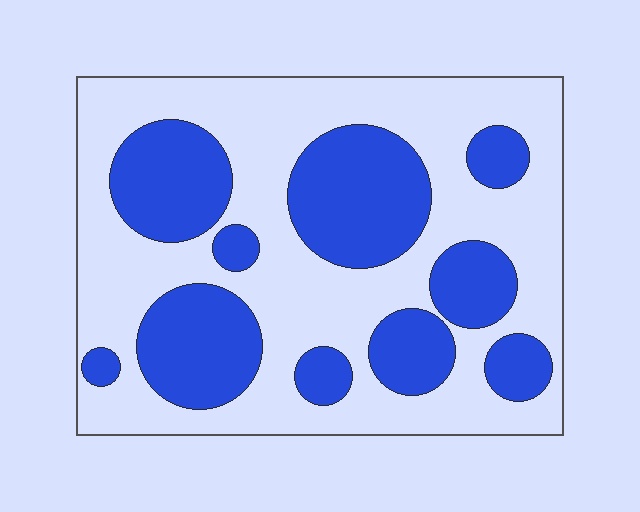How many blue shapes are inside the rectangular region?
10.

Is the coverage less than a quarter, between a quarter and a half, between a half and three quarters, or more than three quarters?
Between a quarter and a half.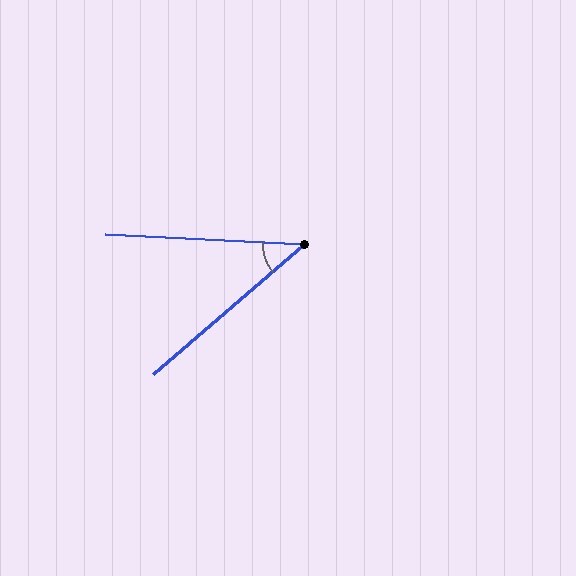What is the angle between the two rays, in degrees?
Approximately 44 degrees.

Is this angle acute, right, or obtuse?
It is acute.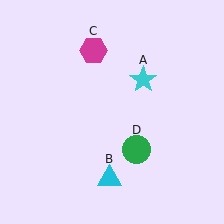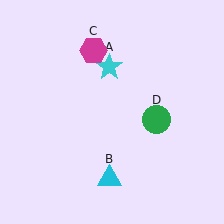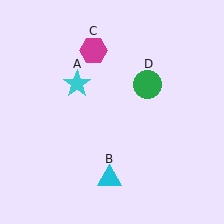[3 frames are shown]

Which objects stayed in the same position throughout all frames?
Cyan triangle (object B) and magenta hexagon (object C) remained stationary.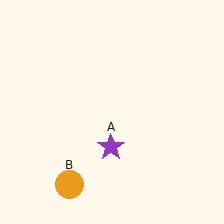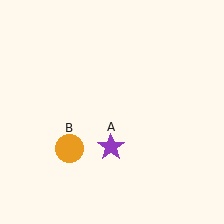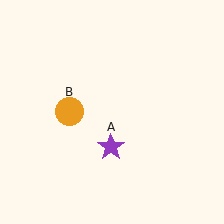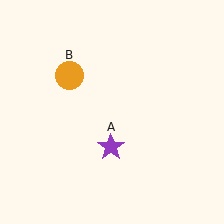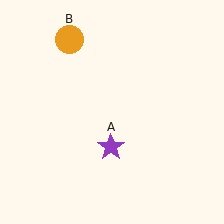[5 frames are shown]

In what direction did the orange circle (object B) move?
The orange circle (object B) moved up.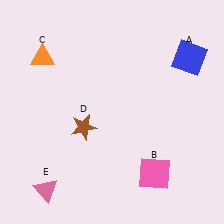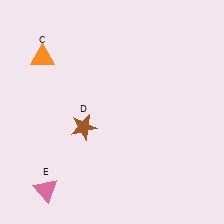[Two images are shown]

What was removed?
The pink square (B), the blue square (A) were removed in Image 2.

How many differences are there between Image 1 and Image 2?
There are 2 differences between the two images.